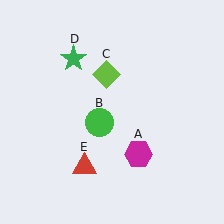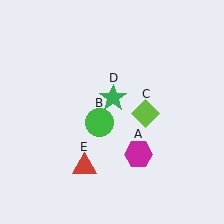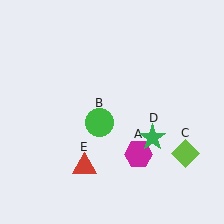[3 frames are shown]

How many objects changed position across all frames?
2 objects changed position: lime diamond (object C), green star (object D).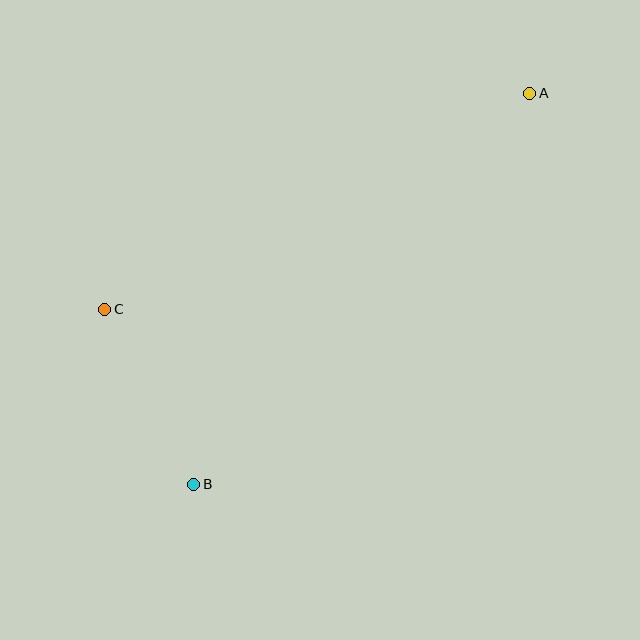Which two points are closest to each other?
Points B and C are closest to each other.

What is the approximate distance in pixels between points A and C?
The distance between A and C is approximately 477 pixels.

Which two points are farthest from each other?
Points A and B are farthest from each other.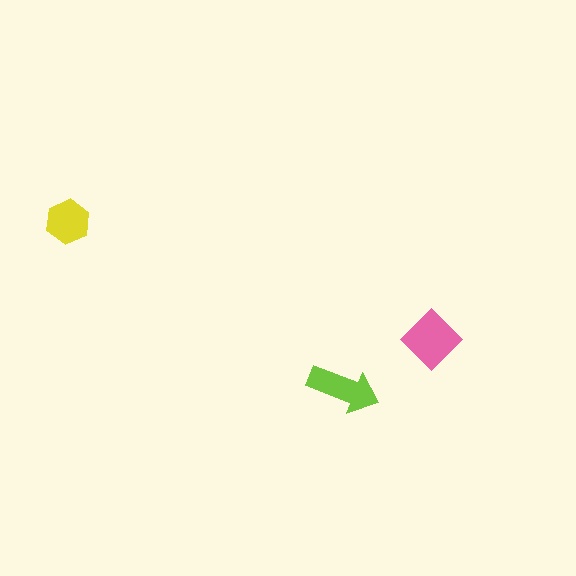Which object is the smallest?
The yellow hexagon.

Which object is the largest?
The pink diamond.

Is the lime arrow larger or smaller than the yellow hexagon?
Larger.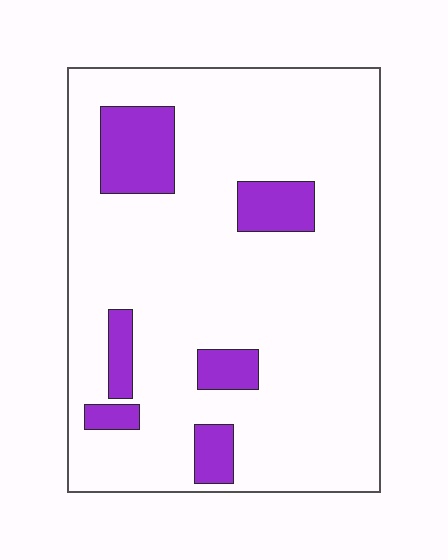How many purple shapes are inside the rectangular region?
6.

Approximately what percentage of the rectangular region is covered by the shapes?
Approximately 15%.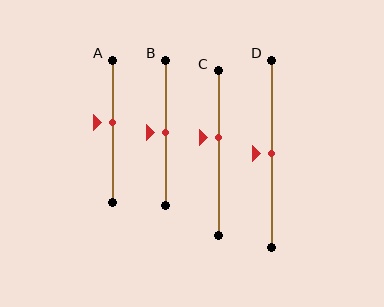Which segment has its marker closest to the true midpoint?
Segment B has its marker closest to the true midpoint.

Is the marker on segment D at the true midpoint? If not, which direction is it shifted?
Yes, the marker on segment D is at the true midpoint.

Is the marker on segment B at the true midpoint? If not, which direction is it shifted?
Yes, the marker on segment B is at the true midpoint.